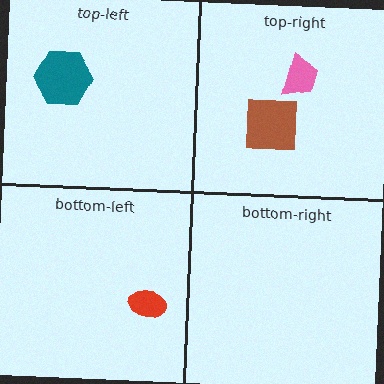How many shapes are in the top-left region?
1.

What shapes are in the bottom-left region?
The red ellipse.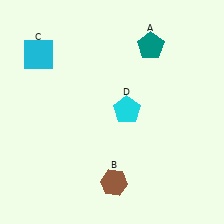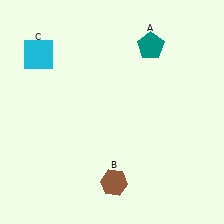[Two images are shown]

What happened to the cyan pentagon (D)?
The cyan pentagon (D) was removed in Image 2. It was in the top-right area of Image 1.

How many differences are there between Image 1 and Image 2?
There is 1 difference between the two images.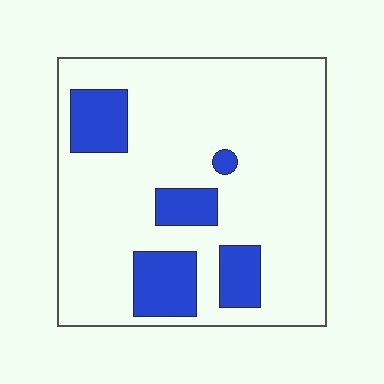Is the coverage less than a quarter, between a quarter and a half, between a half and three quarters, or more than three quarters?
Less than a quarter.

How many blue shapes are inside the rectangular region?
5.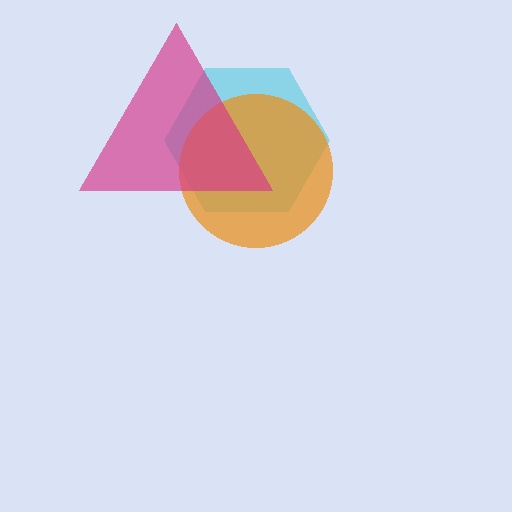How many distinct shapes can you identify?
There are 3 distinct shapes: a cyan hexagon, an orange circle, a magenta triangle.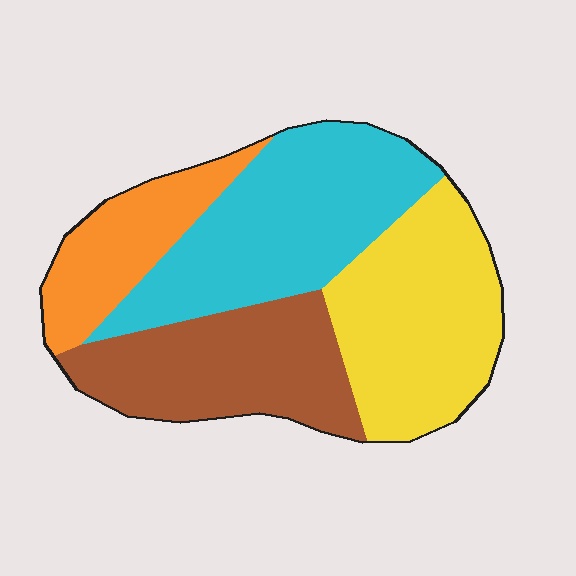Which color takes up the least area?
Orange, at roughly 15%.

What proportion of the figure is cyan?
Cyan takes up between a quarter and a half of the figure.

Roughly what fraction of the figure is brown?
Brown covers around 25% of the figure.